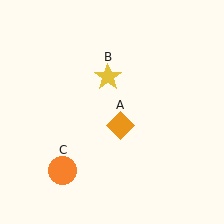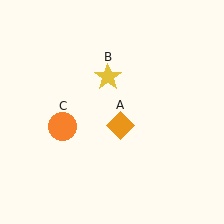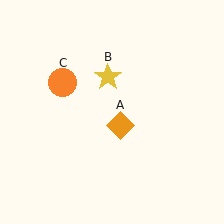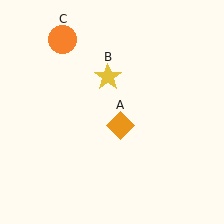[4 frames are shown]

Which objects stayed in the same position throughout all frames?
Orange diamond (object A) and yellow star (object B) remained stationary.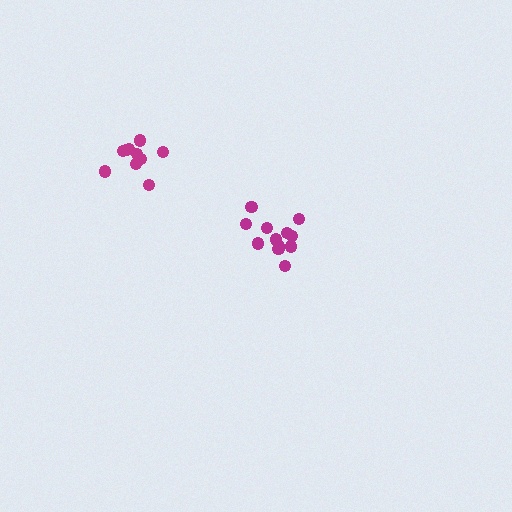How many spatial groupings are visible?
There are 2 spatial groupings.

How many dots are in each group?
Group 1: 12 dots, Group 2: 10 dots (22 total).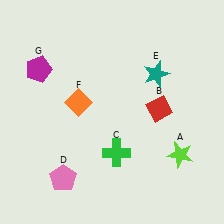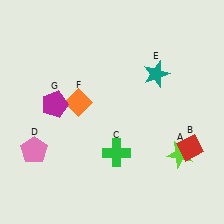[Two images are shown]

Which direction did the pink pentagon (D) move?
The pink pentagon (D) moved left.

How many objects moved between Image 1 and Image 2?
3 objects moved between the two images.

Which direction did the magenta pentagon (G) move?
The magenta pentagon (G) moved down.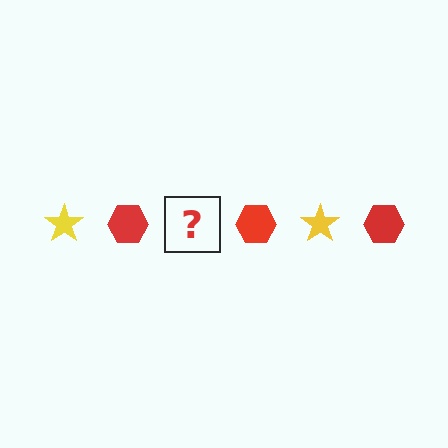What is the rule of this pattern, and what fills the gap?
The rule is that the pattern alternates between yellow star and red hexagon. The gap should be filled with a yellow star.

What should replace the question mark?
The question mark should be replaced with a yellow star.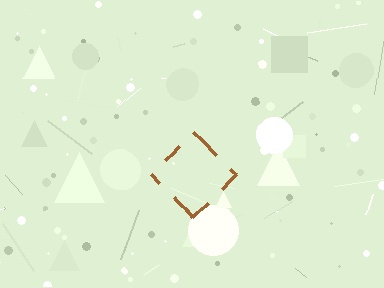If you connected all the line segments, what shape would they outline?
They would outline a diamond.